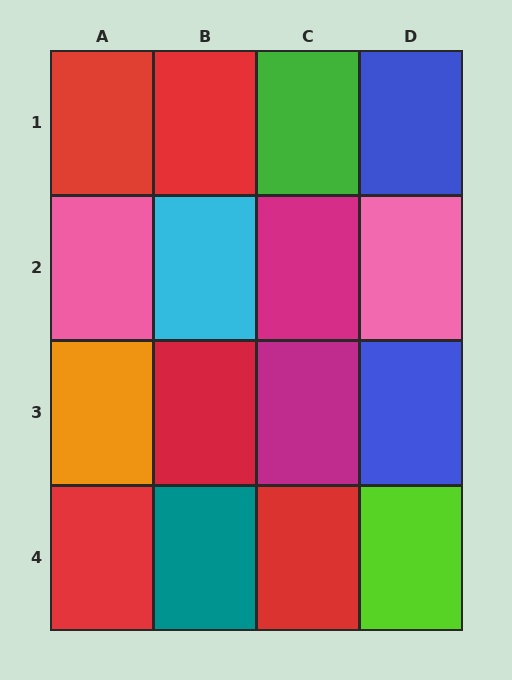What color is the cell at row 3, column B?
Red.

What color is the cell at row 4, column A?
Red.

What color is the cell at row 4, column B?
Teal.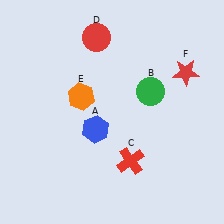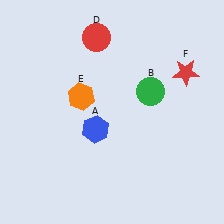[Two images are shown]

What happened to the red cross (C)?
The red cross (C) was removed in Image 2. It was in the bottom-right area of Image 1.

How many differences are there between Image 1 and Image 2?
There is 1 difference between the two images.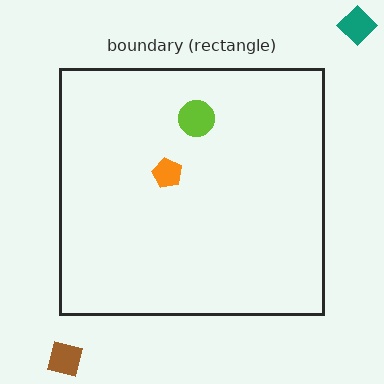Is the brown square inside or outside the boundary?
Outside.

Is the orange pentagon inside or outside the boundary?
Inside.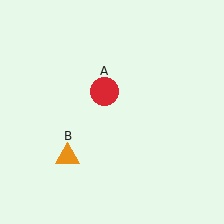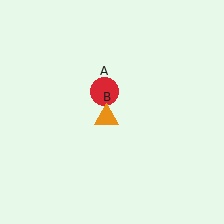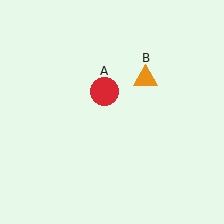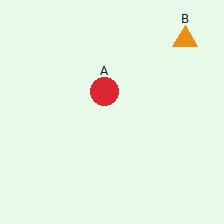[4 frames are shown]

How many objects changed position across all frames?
1 object changed position: orange triangle (object B).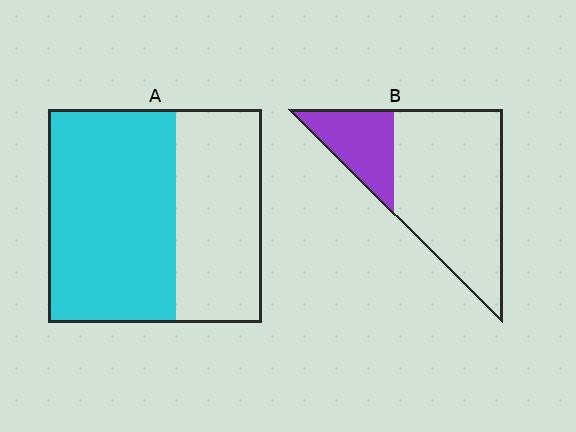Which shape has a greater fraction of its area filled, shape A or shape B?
Shape A.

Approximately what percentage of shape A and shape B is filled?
A is approximately 60% and B is approximately 25%.